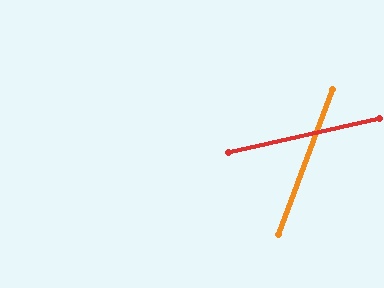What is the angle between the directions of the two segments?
Approximately 57 degrees.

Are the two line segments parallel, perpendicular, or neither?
Neither parallel nor perpendicular — they differ by about 57°.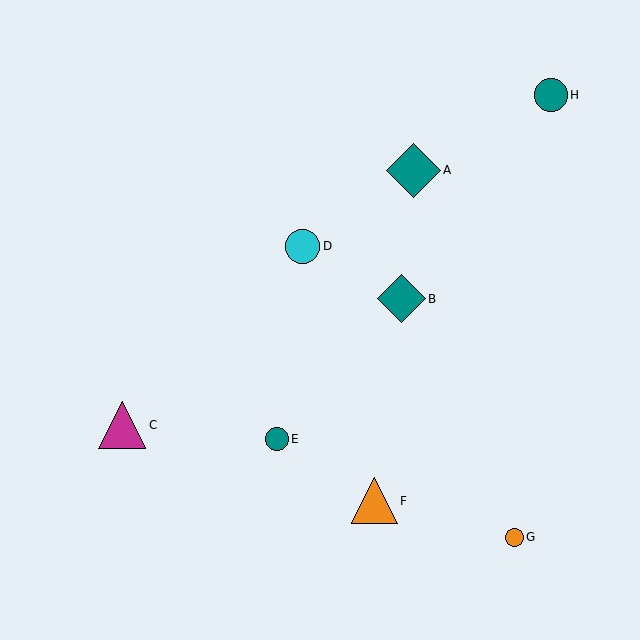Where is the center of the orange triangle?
The center of the orange triangle is at (374, 501).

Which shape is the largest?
The teal diamond (labeled A) is the largest.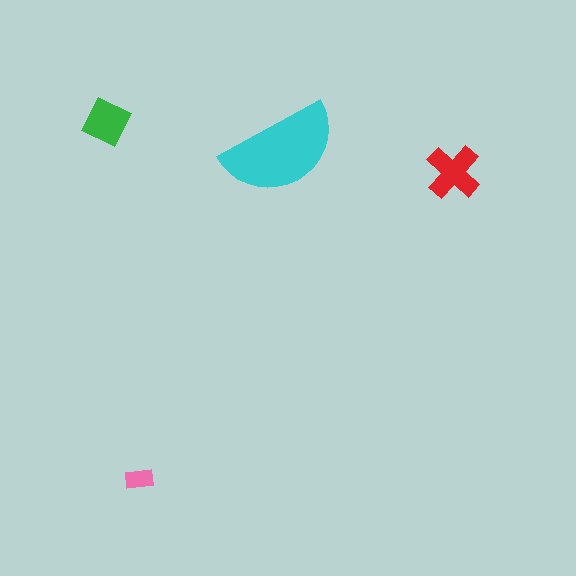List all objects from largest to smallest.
The cyan semicircle, the red cross, the green diamond, the pink rectangle.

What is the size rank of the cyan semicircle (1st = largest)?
1st.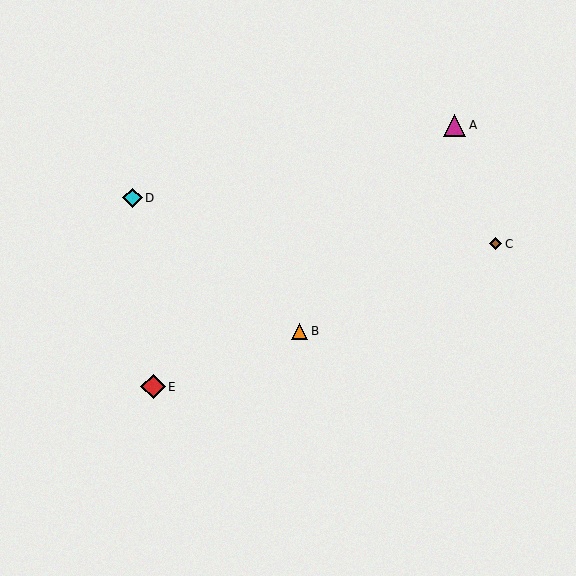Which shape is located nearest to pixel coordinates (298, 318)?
The orange triangle (labeled B) at (300, 331) is nearest to that location.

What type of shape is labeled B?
Shape B is an orange triangle.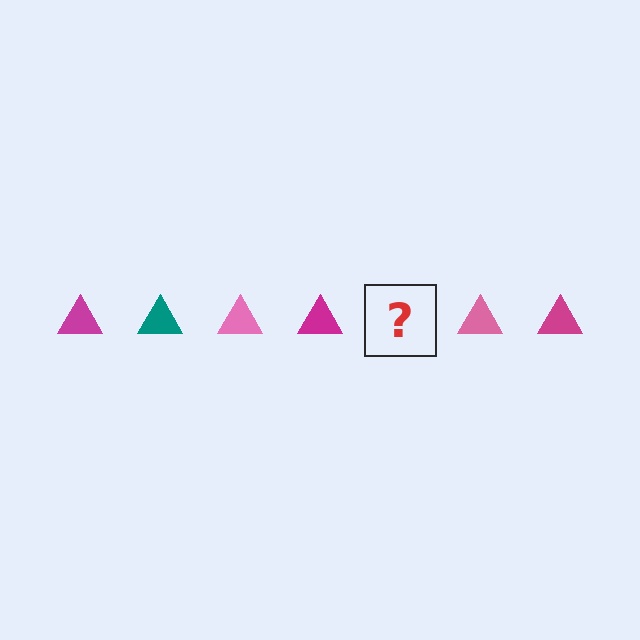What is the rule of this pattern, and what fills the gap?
The rule is that the pattern cycles through magenta, teal, pink triangles. The gap should be filled with a teal triangle.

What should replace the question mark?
The question mark should be replaced with a teal triangle.